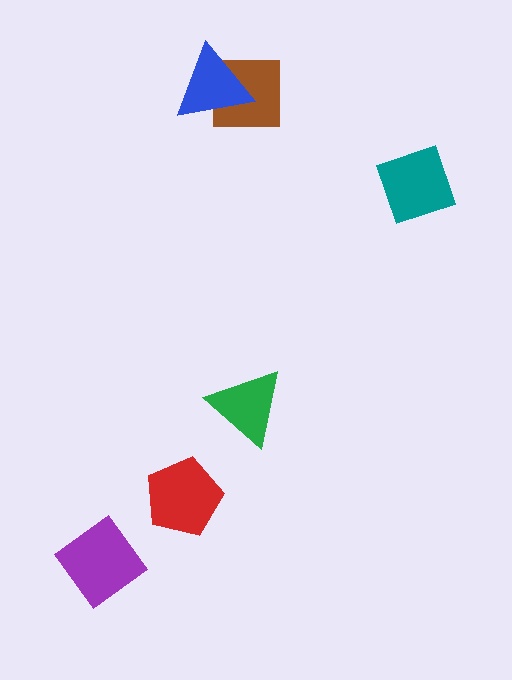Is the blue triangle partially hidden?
No, no other shape covers it.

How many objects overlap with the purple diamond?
0 objects overlap with the purple diamond.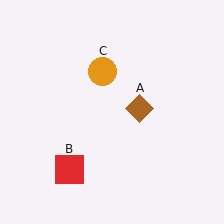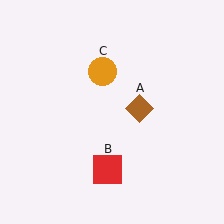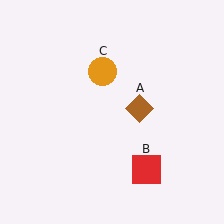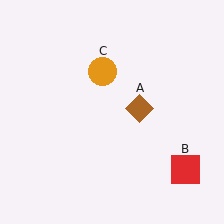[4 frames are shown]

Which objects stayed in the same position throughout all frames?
Brown diamond (object A) and orange circle (object C) remained stationary.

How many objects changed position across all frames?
1 object changed position: red square (object B).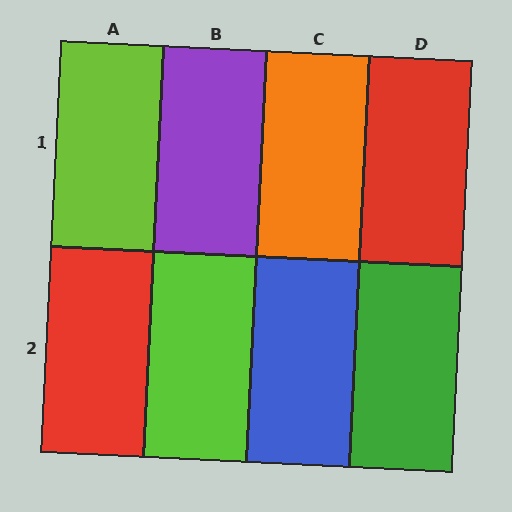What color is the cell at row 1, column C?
Orange.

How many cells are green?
1 cell is green.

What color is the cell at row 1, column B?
Purple.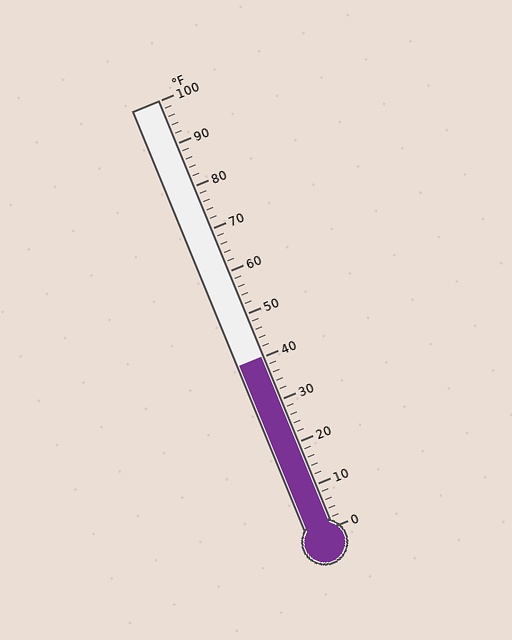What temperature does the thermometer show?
The thermometer shows approximately 40°F.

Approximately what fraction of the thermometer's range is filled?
The thermometer is filled to approximately 40% of its range.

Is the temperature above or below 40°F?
The temperature is at 40°F.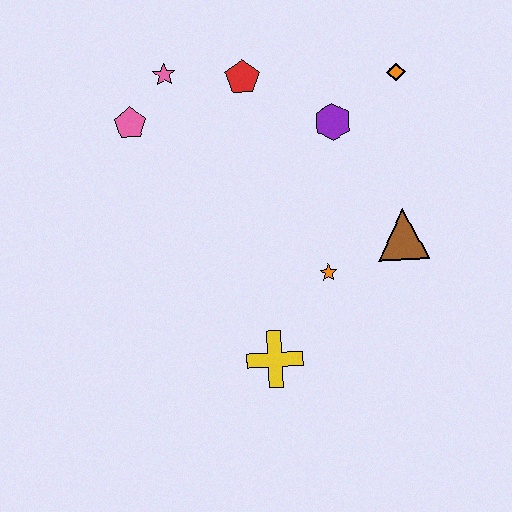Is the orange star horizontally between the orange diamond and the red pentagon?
Yes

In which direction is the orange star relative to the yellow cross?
The orange star is above the yellow cross.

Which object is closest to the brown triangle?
The orange star is closest to the brown triangle.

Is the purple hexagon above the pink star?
No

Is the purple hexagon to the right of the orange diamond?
No